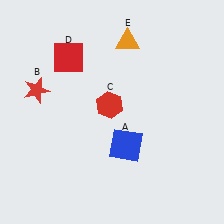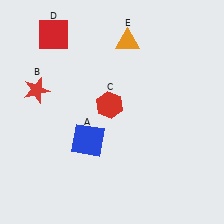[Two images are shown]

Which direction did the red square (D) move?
The red square (D) moved up.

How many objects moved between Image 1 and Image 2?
2 objects moved between the two images.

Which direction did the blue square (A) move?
The blue square (A) moved left.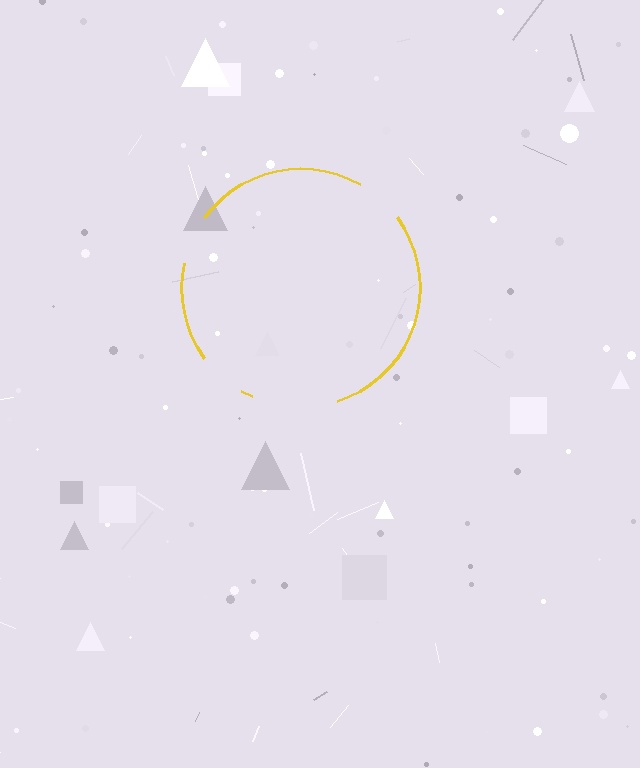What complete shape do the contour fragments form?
The contour fragments form a circle.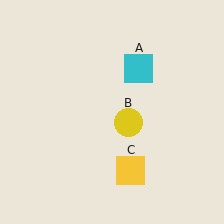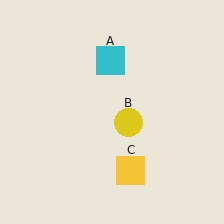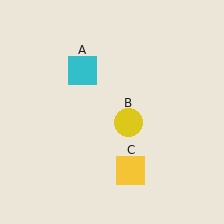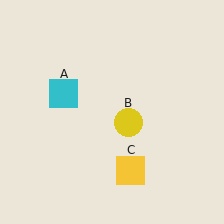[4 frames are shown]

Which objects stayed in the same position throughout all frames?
Yellow circle (object B) and yellow square (object C) remained stationary.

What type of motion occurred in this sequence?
The cyan square (object A) rotated counterclockwise around the center of the scene.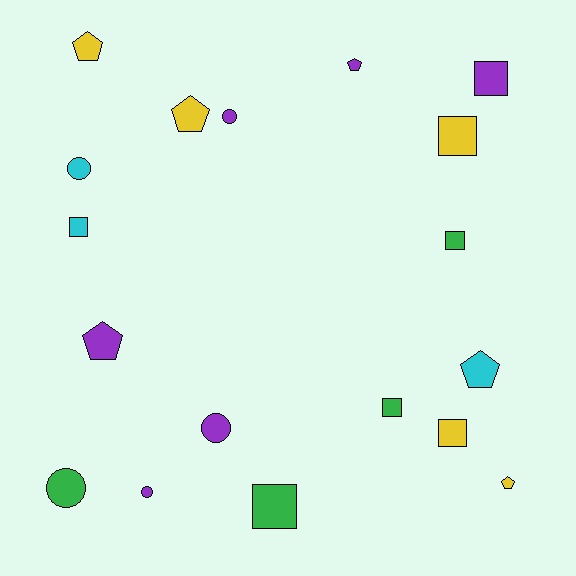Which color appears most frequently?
Purple, with 6 objects.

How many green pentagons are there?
There are no green pentagons.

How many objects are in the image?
There are 18 objects.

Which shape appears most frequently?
Square, with 7 objects.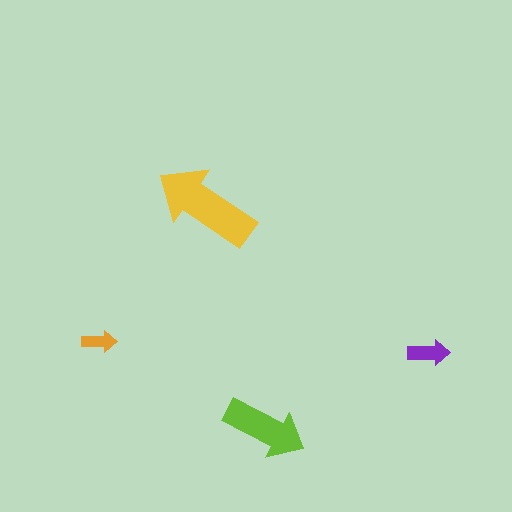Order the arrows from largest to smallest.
the yellow one, the lime one, the purple one, the orange one.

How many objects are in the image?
There are 4 objects in the image.